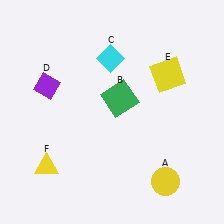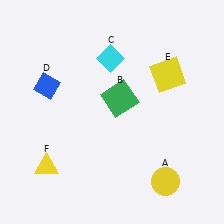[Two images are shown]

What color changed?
The diamond (D) changed from purple in Image 1 to blue in Image 2.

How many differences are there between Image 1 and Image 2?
There is 1 difference between the two images.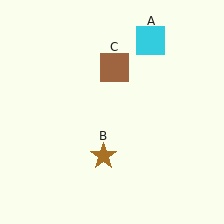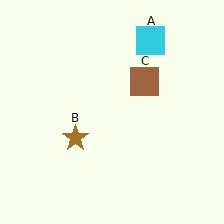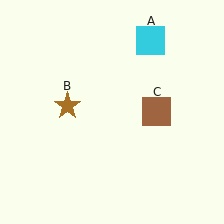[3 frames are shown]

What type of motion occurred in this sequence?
The brown star (object B), brown square (object C) rotated clockwise around the center of the scene.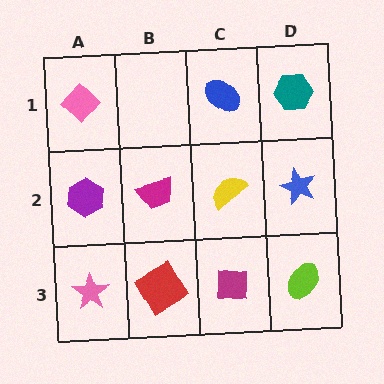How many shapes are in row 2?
4 shapes.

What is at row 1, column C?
A blue ellipse.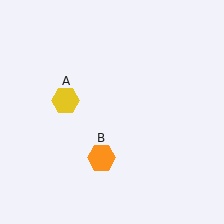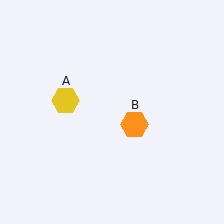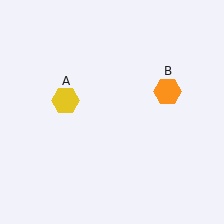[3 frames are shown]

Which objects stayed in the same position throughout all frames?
Yellow hexagon (object A) remained stationary.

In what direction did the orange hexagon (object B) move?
The orange hexagon (object B) moved up and to the right.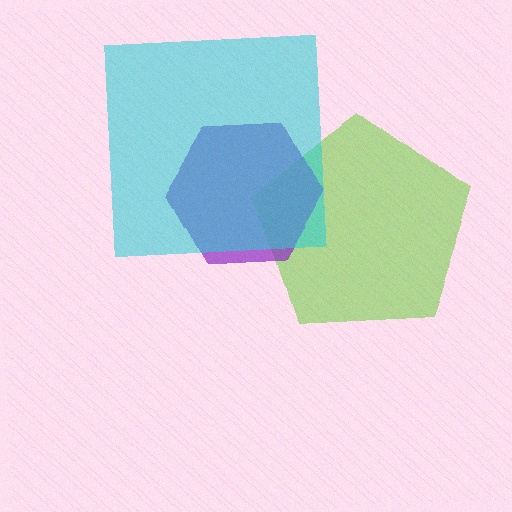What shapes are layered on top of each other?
The layered shapes are: a lime pentagon, a purple hexagon, a cyan square.